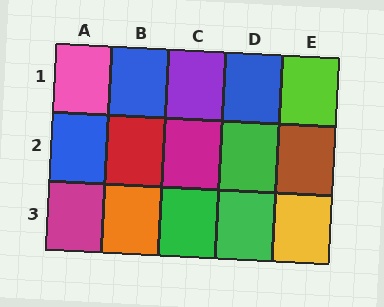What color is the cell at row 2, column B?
Red.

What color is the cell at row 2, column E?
Brown.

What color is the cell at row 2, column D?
Green.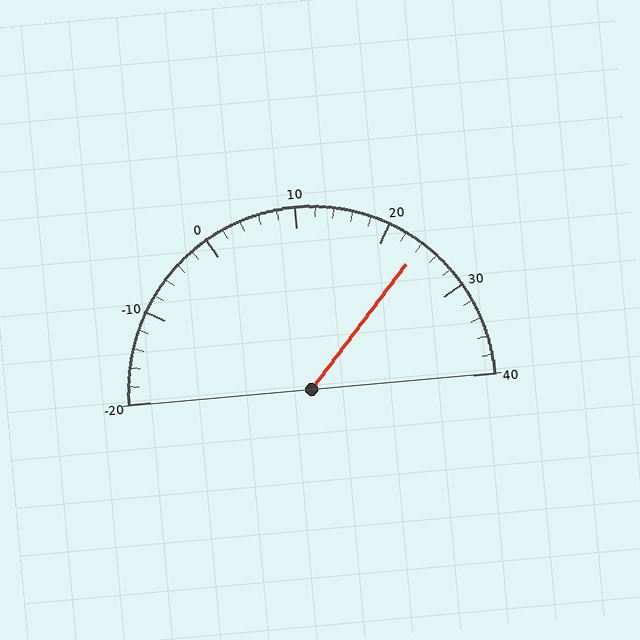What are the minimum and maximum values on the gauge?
The gauge ranges from -20 to 40.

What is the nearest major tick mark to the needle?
The nearest major tick mark is 20.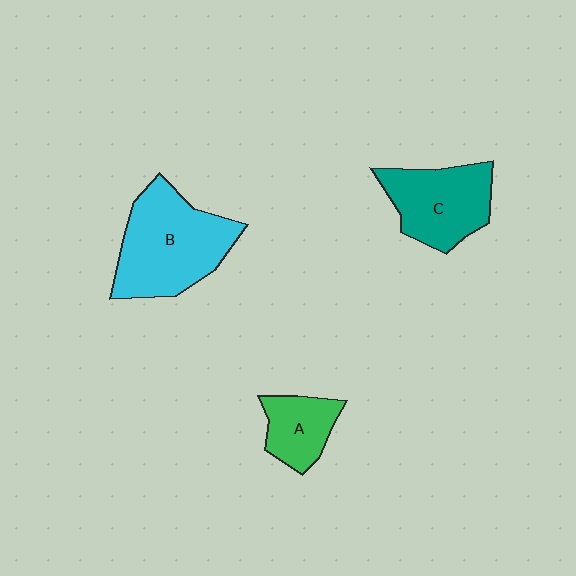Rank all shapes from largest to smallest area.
From largest to smallest: B (cyan), C (teal), A (green).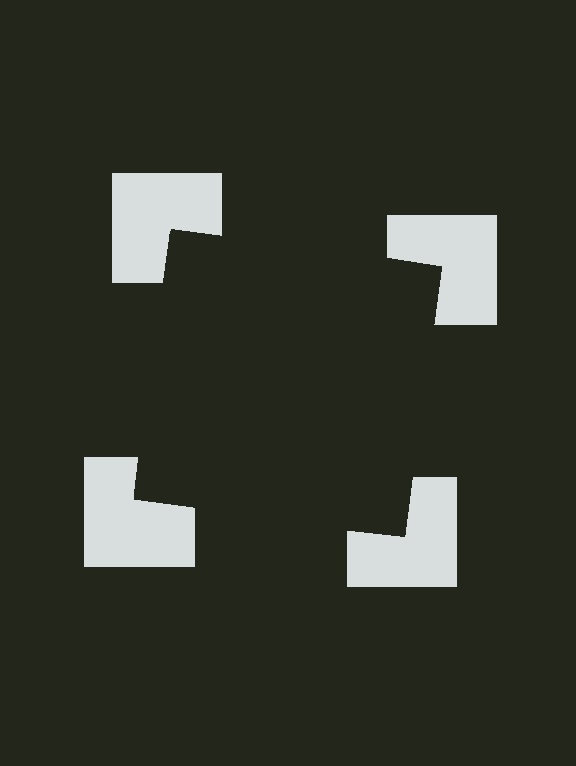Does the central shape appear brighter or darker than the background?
It typically appears slightly darker than the background, even though no actual brightness change is drawn.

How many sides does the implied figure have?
4 sides.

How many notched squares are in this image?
There are 4 — one at each vertex of the illusory square.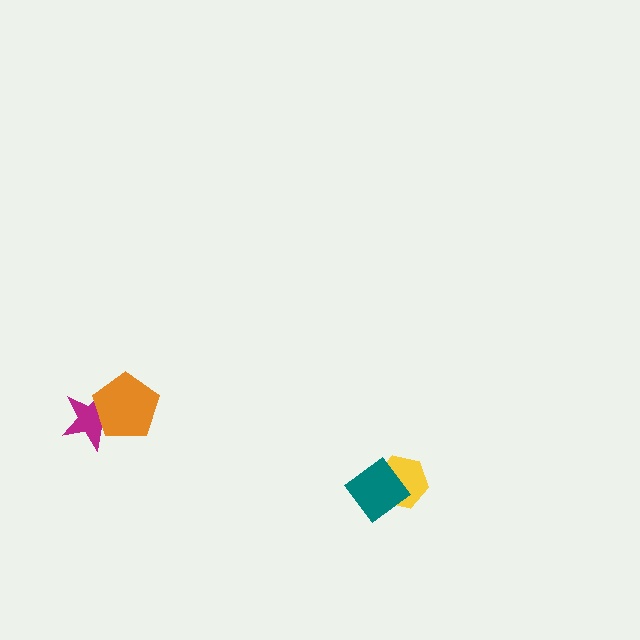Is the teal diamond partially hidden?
No, no other shape covers it.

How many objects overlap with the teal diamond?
1 object overlaps with the teal diamond.